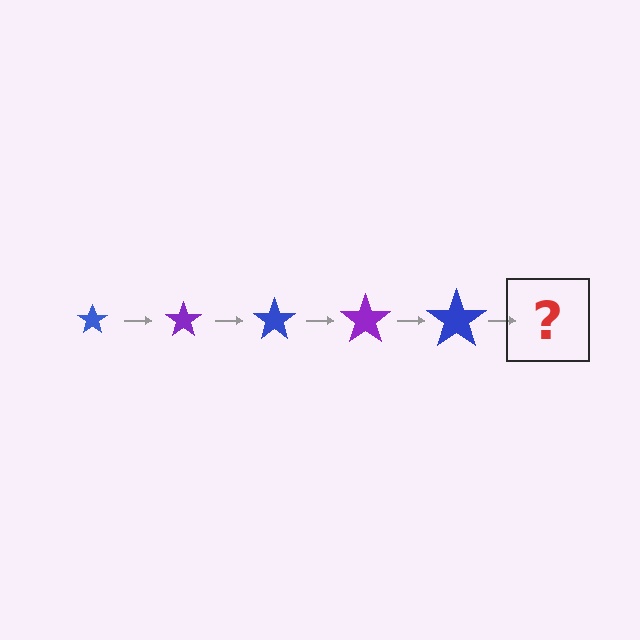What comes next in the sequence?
The next element should be a purple star, larger than the previous one.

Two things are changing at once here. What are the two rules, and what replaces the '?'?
The two rules are that the star grows larger each step and the color cycles through blue and purple. The '?' should be a purple star, larger than the previous one.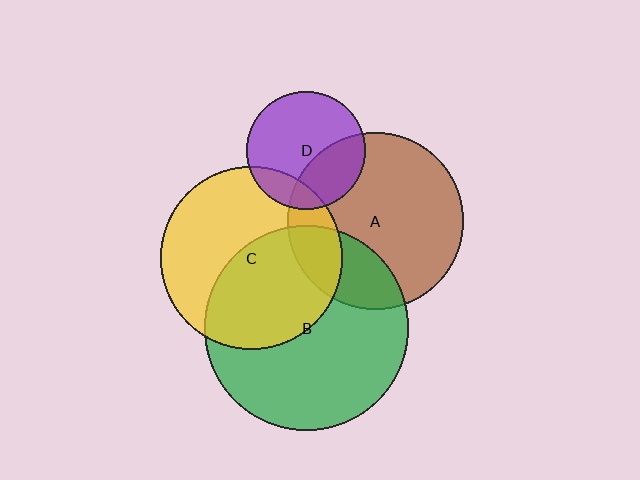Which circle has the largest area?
Circle B (green).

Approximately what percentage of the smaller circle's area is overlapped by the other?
Approximately 30%.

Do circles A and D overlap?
Yes.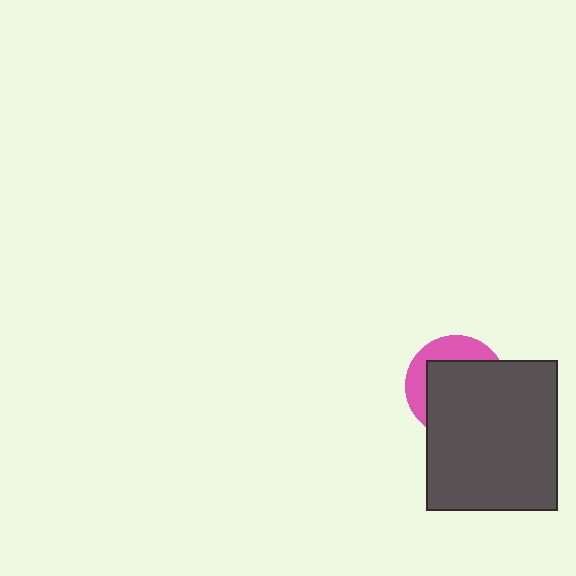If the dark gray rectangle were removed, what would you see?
You would see the complete pink circle.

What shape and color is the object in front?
The object in front is a dark gray rectangle.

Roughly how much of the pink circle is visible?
A small part of it is visible (roughly 31%).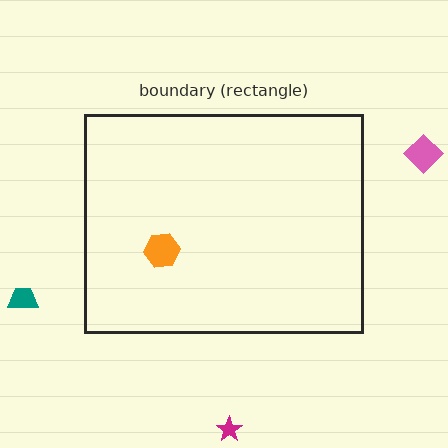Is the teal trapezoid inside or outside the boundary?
Outside.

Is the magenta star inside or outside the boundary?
Outside.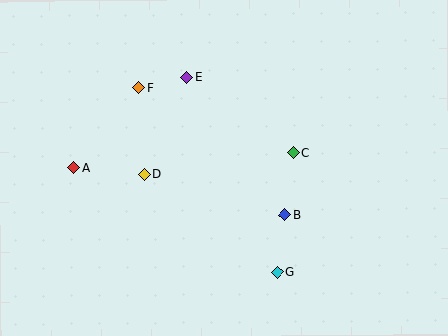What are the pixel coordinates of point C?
Point C is at (293, 153).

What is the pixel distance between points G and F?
The distance between G and F is 231 pixels.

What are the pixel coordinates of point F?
Point F is at (139, 88).